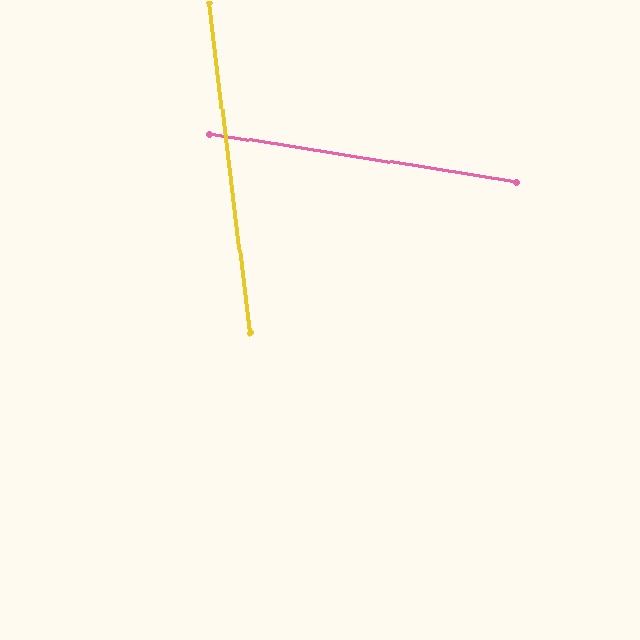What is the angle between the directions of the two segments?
Approximately 74 degrees.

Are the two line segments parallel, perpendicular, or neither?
Neither parallel nor perpendicular — they differ by about 74°.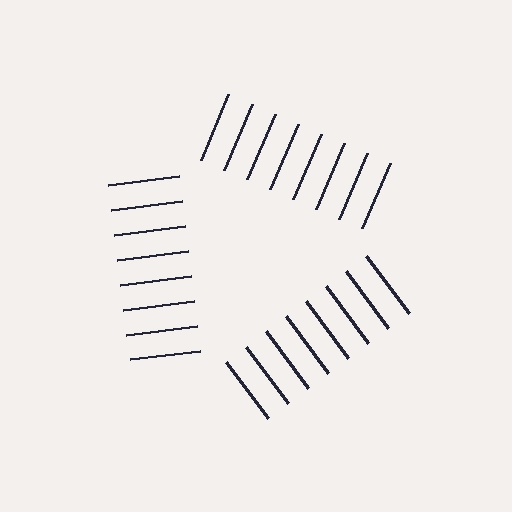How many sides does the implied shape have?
3 sides — the line-ends trace a triangle.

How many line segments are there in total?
24 — 8 along each of the 3 edges.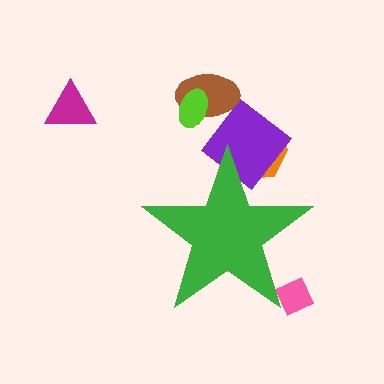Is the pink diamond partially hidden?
Yes, the pink diamond is partially hidden behind the green star.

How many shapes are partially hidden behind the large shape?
3 shapes are partially hidden.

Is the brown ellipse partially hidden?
No, the brown ellipse is fully visible.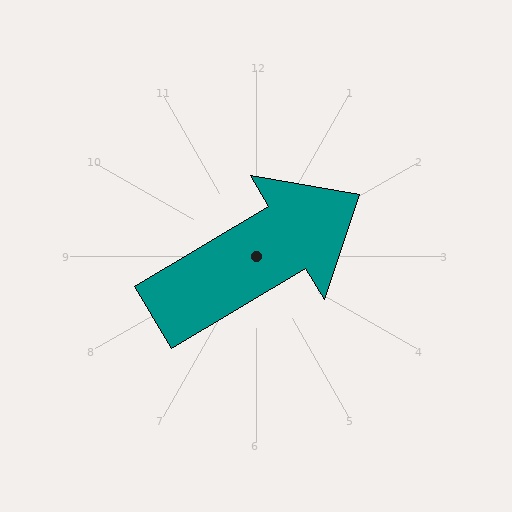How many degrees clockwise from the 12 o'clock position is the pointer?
Approximately 59 degrees.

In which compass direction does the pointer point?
Northeast.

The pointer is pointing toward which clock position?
Roughly 2 o'clock.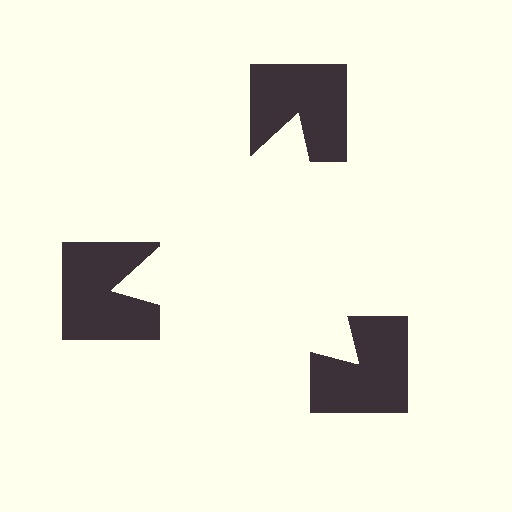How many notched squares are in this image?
There are 3 — one at each vertex of the illusory triangle.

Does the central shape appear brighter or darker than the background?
It typically appears slightly brighter than the background, even though no actual brightness change is drawn.